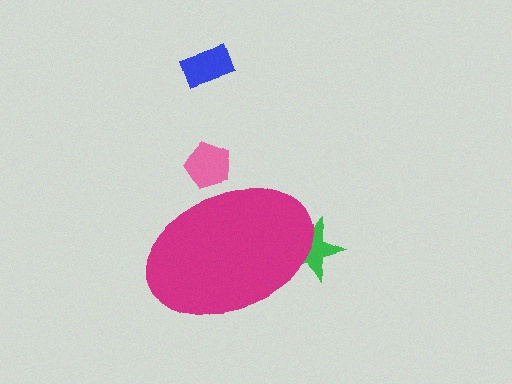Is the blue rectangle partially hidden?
No, the blue rectangle is fully visible.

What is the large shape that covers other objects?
A magenta ellipse.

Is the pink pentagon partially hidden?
Yes, the pink pentagon is partially hidden behind the magenta ellipse.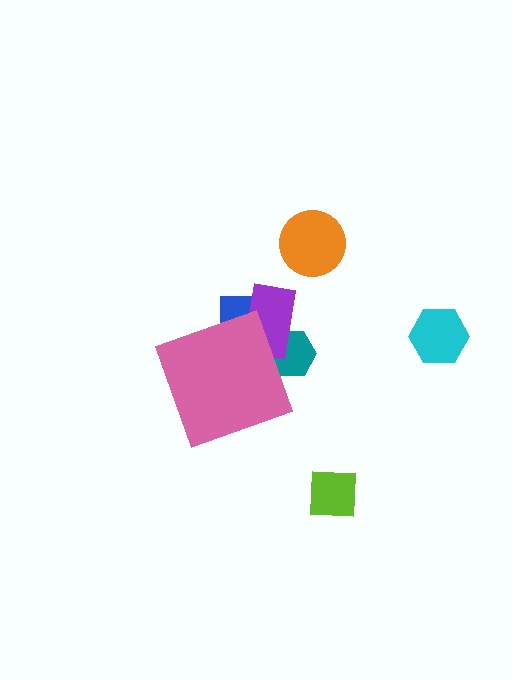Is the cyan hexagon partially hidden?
No, the cyan hexagon is fully visible.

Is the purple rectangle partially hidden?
Yes, the purple rectangle is partially hidden behind the pink diamond.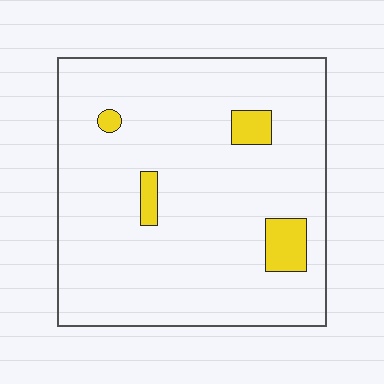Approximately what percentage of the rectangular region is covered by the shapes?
Approximately 5%.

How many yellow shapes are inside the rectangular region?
4.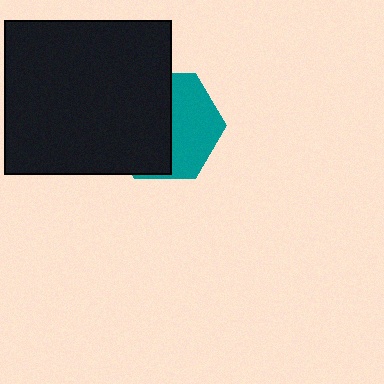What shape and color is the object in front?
The object in front is a black rectangle.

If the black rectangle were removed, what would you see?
You would see the complete teal hexagon.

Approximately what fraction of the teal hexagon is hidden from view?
Roughly 55% of the teal hexagon is hidden behind the black rectangle.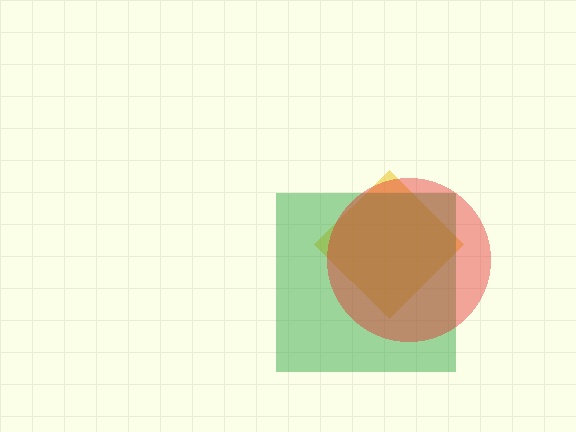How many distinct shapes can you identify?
There are 3 distinct shapes: a yellow diamond, a green square, a red circle.